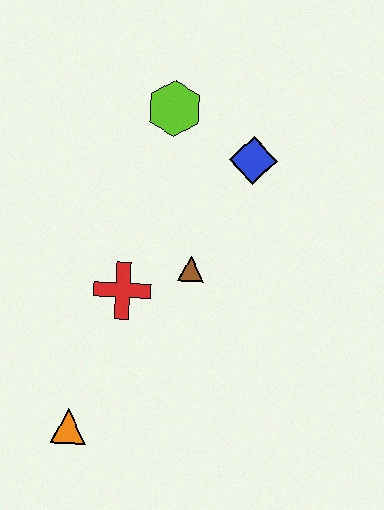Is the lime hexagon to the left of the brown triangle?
Yes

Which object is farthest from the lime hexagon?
The orange triangle is farthest from the lime hexagon.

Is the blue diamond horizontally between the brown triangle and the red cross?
No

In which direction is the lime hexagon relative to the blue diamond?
The lime hexagon is to the left of the blue diamond.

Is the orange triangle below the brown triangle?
Yes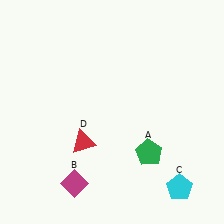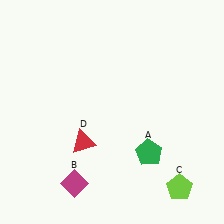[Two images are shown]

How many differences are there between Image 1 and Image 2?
There is 1 difference between the two images.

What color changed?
The pentagon (C) changed from cyan in Image 1 to lime in Image 2.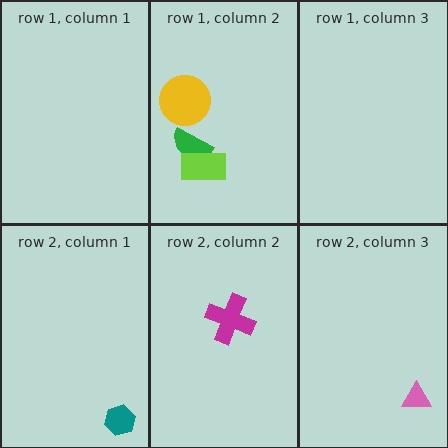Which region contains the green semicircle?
The row 1, column 2 region.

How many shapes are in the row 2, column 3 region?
1.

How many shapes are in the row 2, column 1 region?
1.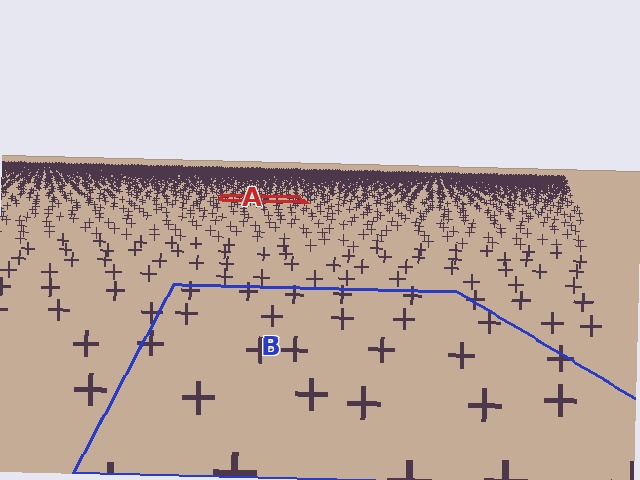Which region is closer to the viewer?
Region B is closer. The texture elements there are larger and more spread out.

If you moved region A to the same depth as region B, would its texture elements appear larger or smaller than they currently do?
They would appear larger. At a closer depth, the same texture elements are projected at a bigger on-screen size.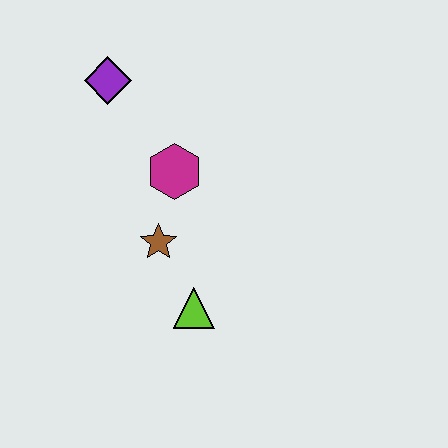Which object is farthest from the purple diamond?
The lime triangle is farthest from the purple diamond.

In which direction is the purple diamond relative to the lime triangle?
The purple diamond is above the lime triangle.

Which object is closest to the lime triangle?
The brown star is closest to the lime triangle.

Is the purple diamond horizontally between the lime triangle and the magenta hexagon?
No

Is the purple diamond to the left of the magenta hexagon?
Yes